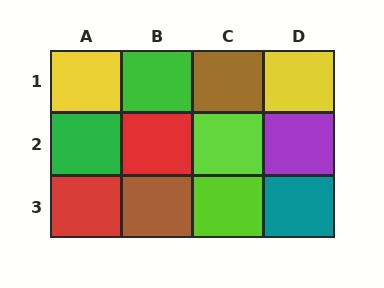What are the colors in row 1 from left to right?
Yellow, green, brown, yellow.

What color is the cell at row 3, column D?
Teal.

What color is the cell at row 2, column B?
Red.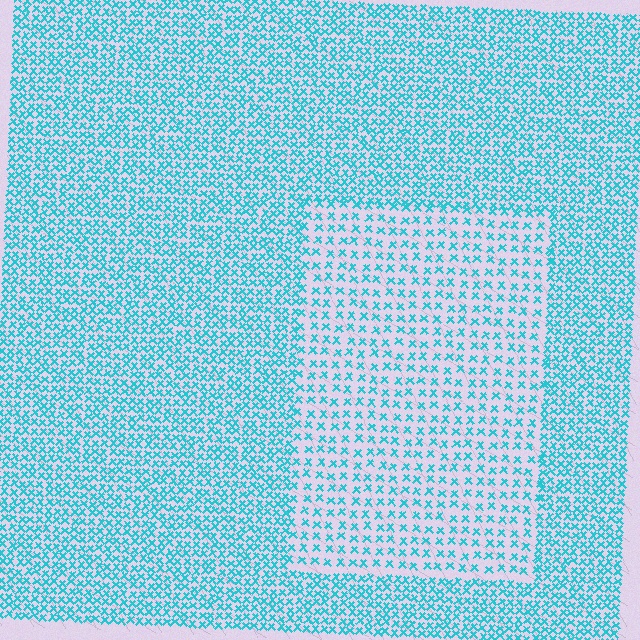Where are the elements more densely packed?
The elements are more densely packed outside the rectangle boundary.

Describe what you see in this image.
The image contains small cyan elements arranged at two different densities. A rectangle-shaped region is visible where the elements are less densely packed than the surrounding area.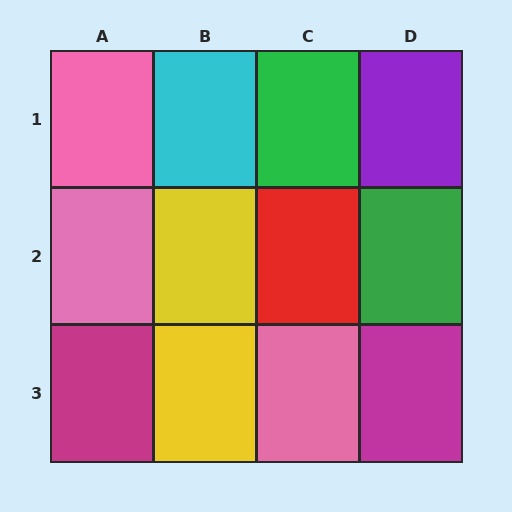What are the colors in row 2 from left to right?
Pink, yellow, red, green.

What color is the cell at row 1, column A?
Pink.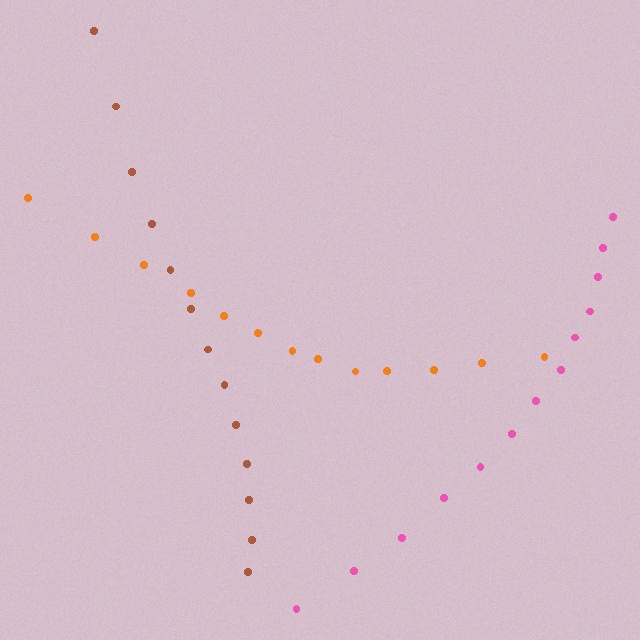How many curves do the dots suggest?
There are 3 distinct paths.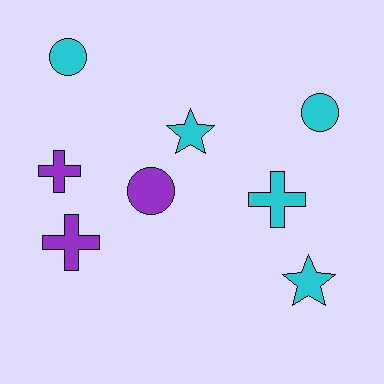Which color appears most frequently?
Cyan, with 5 objects.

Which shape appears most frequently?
Cross, with 3 objects.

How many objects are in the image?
There are 8 objects.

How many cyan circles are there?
There are 2 cyan circles.